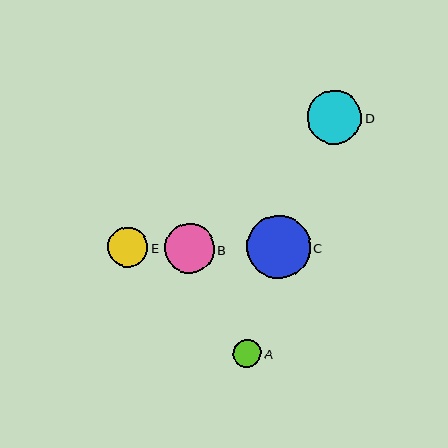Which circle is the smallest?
Circle A is the smallest with a size of approximately 28 pixels.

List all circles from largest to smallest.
From largest to smallest: C, D, B, E, A.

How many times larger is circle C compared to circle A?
Circle C is approximately 2.3 times the size of circle A.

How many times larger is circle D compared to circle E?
Circle D is approximately 1.3 times the size of circle E.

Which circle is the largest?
Circle C is the largest with a size of approximately 63 pixels.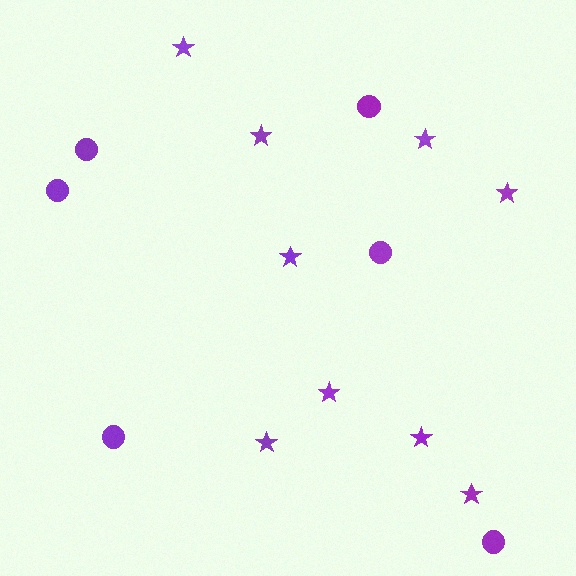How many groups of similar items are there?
There are 2 groups: one group of stars (9) and one group of circles (6).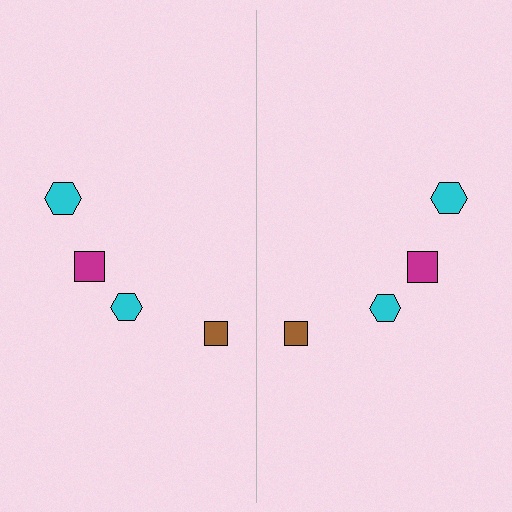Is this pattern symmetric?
Yes, this pattern has bilateral (reflection) symmetry.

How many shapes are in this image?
There are 8 shapes in this image.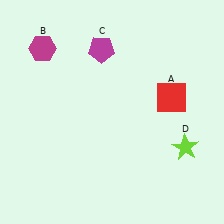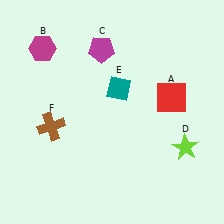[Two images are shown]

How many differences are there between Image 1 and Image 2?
There are 2 differences between the two images.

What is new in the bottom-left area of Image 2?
A brown cross (F) was added in the bottom-left area of Image 2.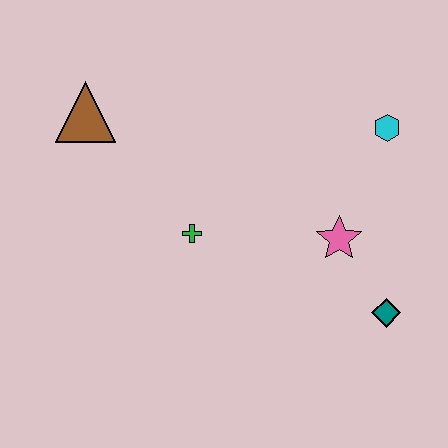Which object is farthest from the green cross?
The cyan hexagon is farthest from the green cross.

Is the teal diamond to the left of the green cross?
No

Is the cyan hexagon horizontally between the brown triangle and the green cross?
No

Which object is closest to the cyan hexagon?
The pink star is closest to the cyan hexagon.